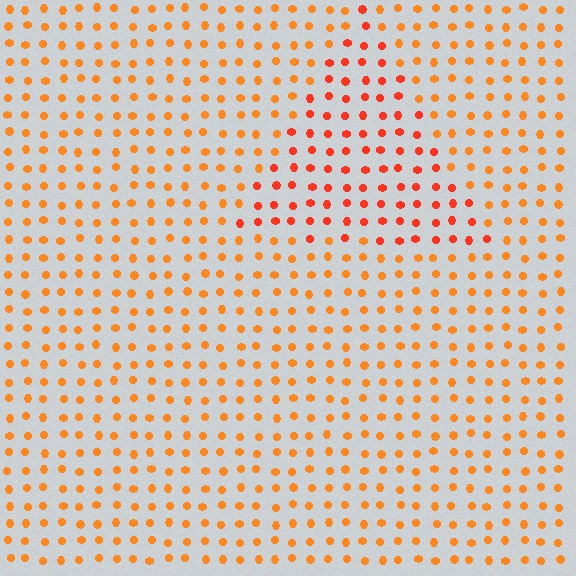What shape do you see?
I see a triangle.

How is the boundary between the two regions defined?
The boundary is defined purely by a slight shift in hue (about 23 degrees). Spacing, size, and orientation are identical on both sides.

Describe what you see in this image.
The image is filled with small orange elements in a uniform arrangement. A triangle-shaped region is visible where the elements are tinted to a slightly different hue, forming a subtle color boundary.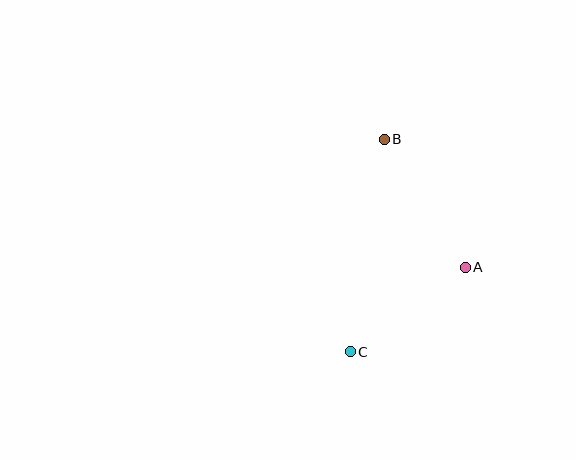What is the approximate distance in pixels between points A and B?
The distance between A and B is approximately 151 pixels.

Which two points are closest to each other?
Points A and C are closest to each other.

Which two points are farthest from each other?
Points B and C are farthest from each other.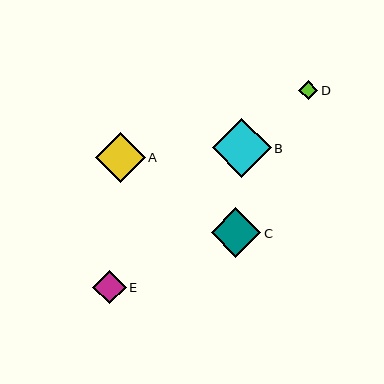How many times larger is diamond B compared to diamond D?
Diamond B is approximately 3.1 times the size of diamond D.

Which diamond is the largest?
Diamond B is the largest with a size of approximately 59 pixels.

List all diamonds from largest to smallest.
From largest to smallest: B, A, C, E, D.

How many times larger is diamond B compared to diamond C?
Diamond B is approximately 1.2 times the size of diamond C.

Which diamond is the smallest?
Diamond D is the smallest with a size of approximately 19 pixels.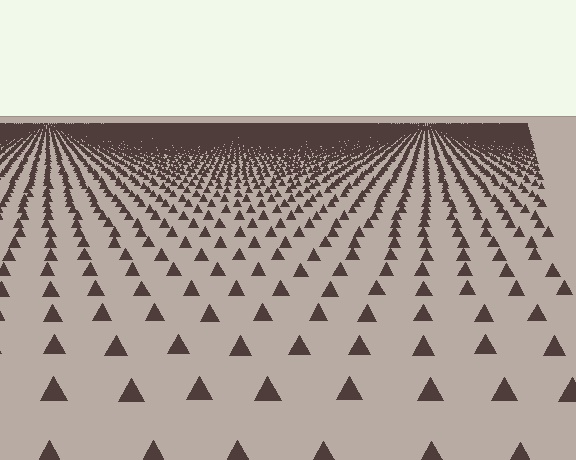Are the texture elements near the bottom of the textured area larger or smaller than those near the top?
Larger. Near the bottom, elements are closer to the viewer and appear at a bigger on-screen size.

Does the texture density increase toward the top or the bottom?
Density increases toward the top.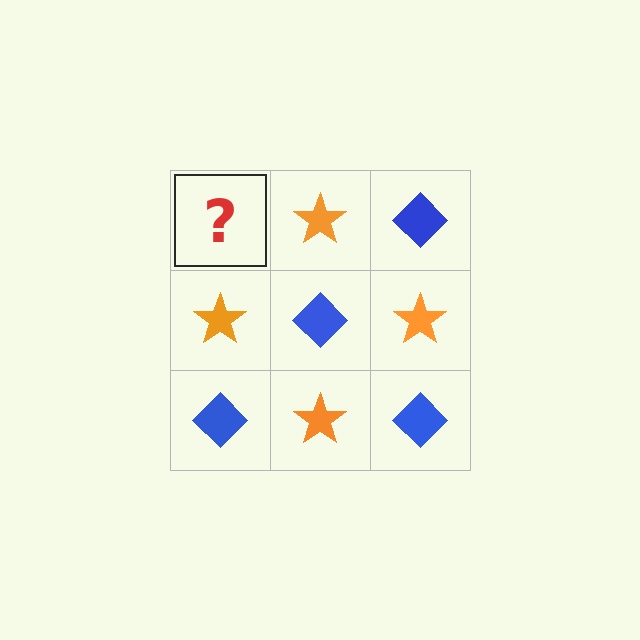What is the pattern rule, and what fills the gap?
The rule is that it alternates blue diamond and orange star in a checkerboard pattern. The gap should be filled with a blue diamond.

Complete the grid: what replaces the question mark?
The question mark should be replaced with a blue diamond.